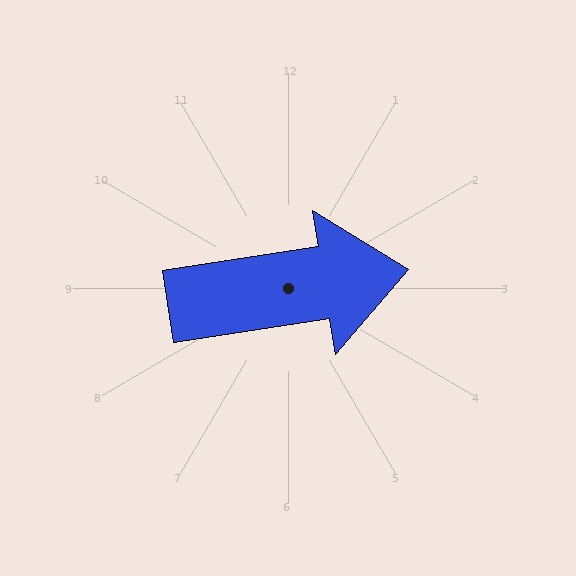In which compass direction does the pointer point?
East.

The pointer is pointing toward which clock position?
Roughly 3 o'clock.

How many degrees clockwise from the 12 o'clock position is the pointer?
Approximately 81 degrees.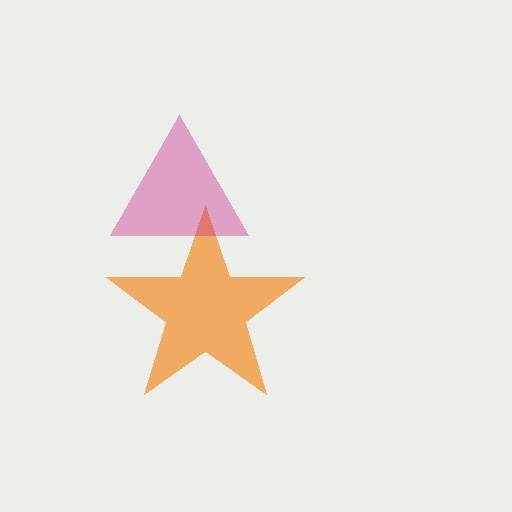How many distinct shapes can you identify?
There are 2 distinct shapes: an orange star, a magenta triangle.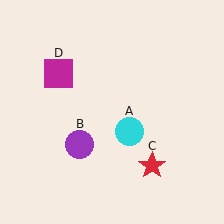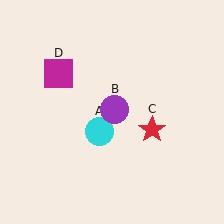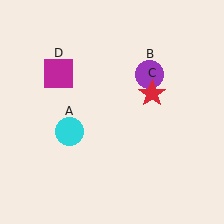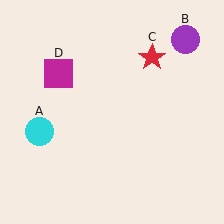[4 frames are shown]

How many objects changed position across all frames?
3 objects changed position: cyan circle (object A), purple circle (object B), red star (object C).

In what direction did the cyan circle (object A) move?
The cyan circle (object A) moved left.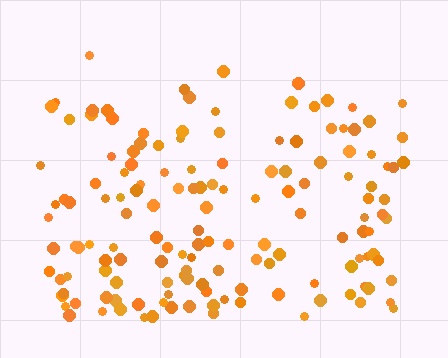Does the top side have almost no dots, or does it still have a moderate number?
Still a moderate number, just noticeably fewer than the bottom.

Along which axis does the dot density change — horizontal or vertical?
Vertical.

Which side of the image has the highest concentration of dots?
The bottom.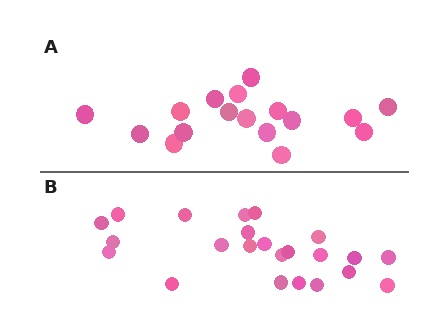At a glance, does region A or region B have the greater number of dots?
Region B (the bottom region) has more dots.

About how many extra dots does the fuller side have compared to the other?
Region B has about 6 more dots than region A.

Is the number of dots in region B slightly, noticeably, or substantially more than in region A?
Region B has noticeably more, but not dramatically so. The ratio is roughly 1.4 to 1.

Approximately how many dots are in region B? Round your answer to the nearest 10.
About 20 dots. (The exact count is 23, which rounds to 20.)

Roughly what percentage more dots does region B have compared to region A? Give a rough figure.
About 35% more.